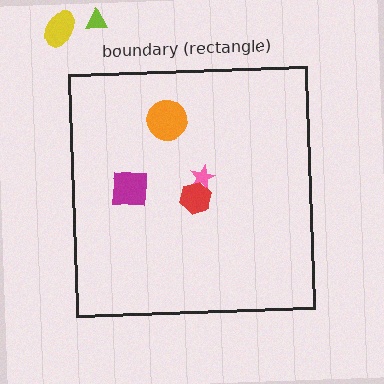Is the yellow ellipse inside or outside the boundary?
Outside.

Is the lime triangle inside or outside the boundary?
Outside.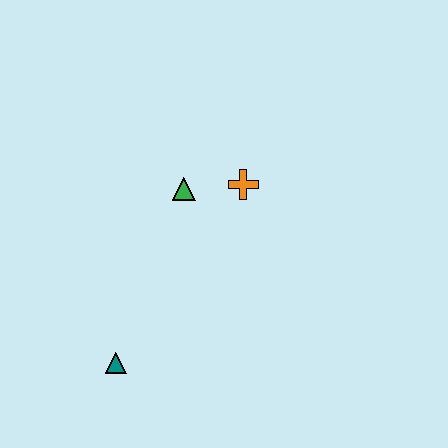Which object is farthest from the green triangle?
The teal triangle is farthest from the green triangle.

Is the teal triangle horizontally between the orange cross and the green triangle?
No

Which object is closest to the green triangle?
The orange cross is closest to the green triangle.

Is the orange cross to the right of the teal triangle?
Yes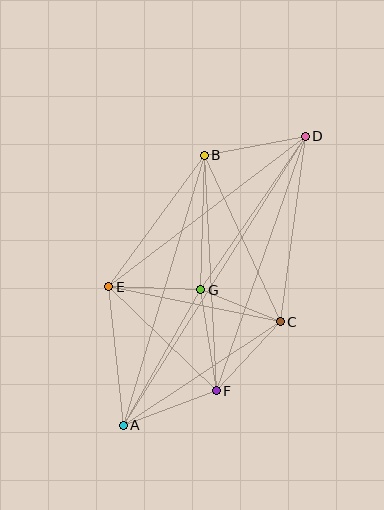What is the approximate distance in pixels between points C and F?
The distance between C and F is approximately 94 pixels.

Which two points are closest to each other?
Points C and G are closest to each other.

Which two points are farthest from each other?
Points A and D are farthest from each other.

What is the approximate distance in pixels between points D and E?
The distance between D and E is approximately 248 pixels.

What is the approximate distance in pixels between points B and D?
The distance between B and D is approximately 103 pixels.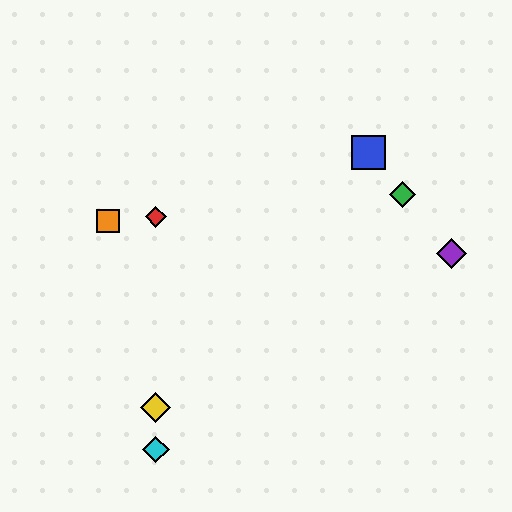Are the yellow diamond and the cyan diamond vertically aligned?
Yes, both are at x≈156.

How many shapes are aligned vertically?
3 shapes (the red diamond, the yellow diamond, the cyan diamond) are aligned vertically.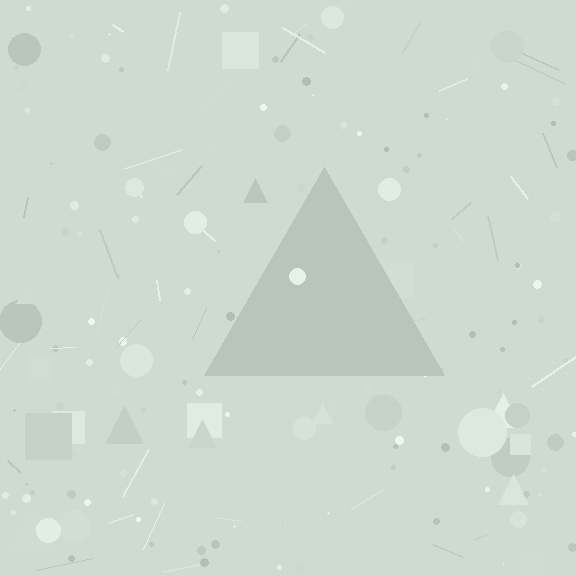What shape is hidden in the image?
A triangle is hidden in the image.